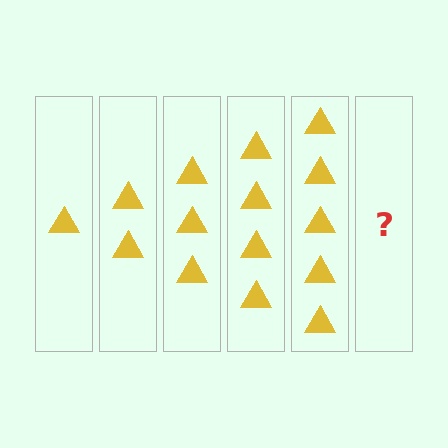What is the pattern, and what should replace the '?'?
The pattern is that each step adds one more triangle. The '?' should be 6 triangles.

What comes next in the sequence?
The next element should be 6 triangles.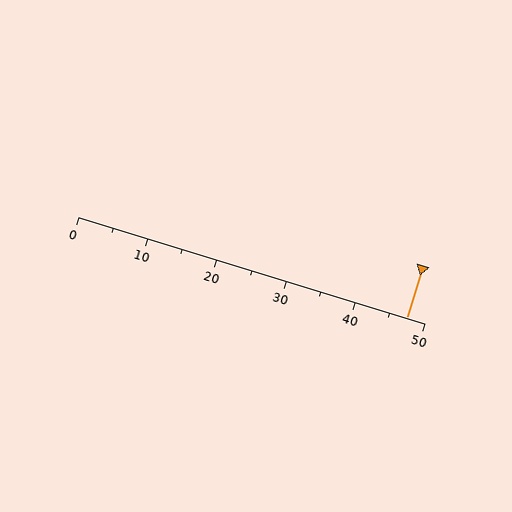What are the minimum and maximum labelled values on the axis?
The axis runs from 0 to 50.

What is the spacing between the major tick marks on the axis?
The major ticks are spaced 10 apart.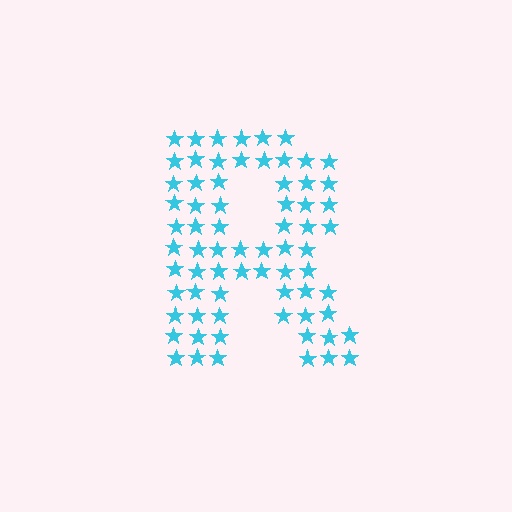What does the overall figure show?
The overall figure shows the letter R.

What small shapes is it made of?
It is made of small stars.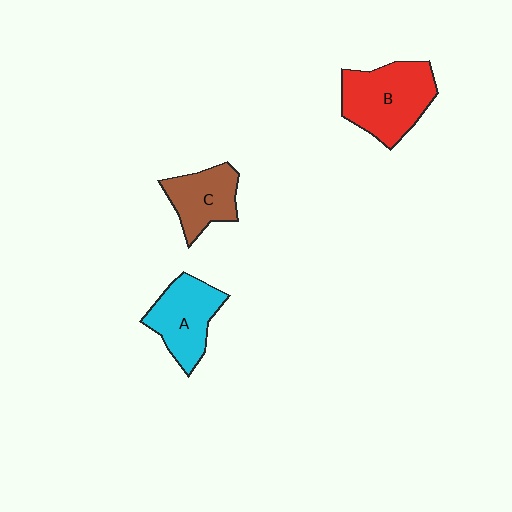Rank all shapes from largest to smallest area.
From largest to smallest: B (red), A (cyan), C (brown).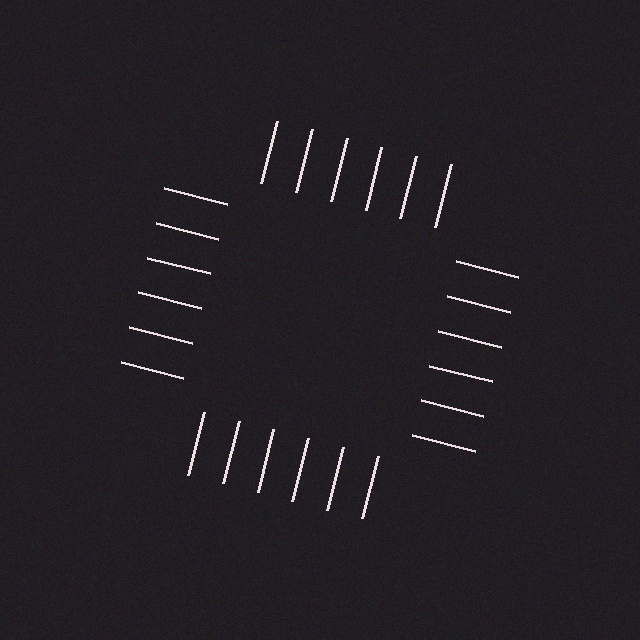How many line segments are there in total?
24 — 6 along each of the 4 edges.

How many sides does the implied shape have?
4 sides — the line-ends trace a square.